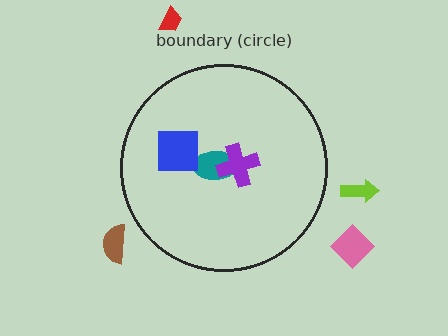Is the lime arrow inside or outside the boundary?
Outside.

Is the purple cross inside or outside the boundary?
Inside.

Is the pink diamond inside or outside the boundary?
Outside.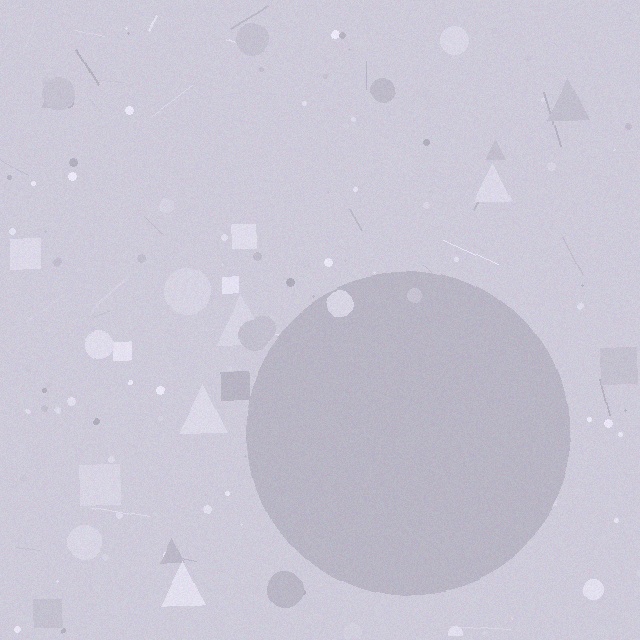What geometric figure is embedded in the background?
A circle is embedded in the background.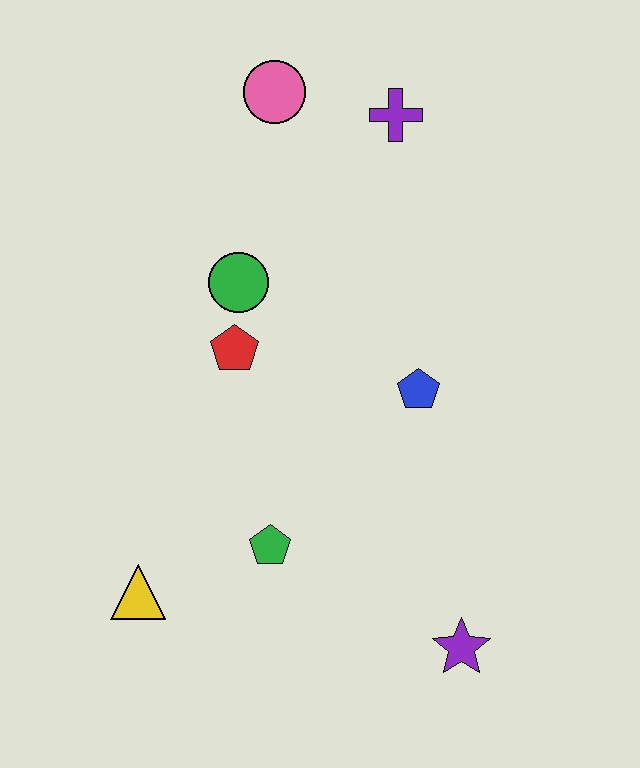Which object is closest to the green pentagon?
The yellow triangle is closest to the green pentagon.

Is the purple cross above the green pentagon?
Yes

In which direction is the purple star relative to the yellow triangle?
The purple star is to the right of the yellow triangle.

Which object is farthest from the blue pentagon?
The yellow triangle is farthest from the blue pentagon.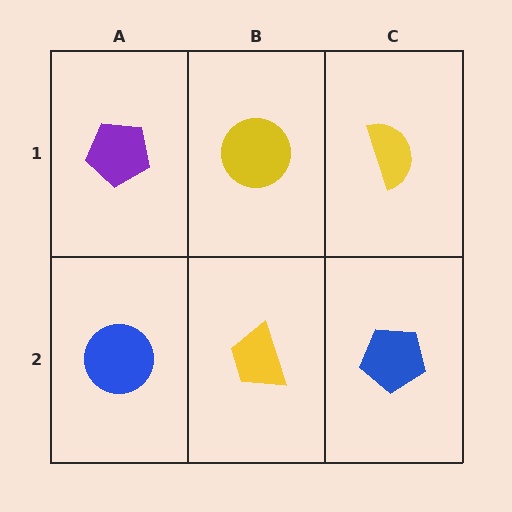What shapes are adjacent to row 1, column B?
A yellow trapezoid (row 2, column B), a purple pentagon (row 1, column A), a yellow semicircle (row 1, column C).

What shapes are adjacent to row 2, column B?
A yellow circle (row 1, column B), a blue circle (row 2, column A), a blue pentagon (row 2, column C).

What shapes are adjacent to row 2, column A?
A purple pentagon (row 1, column A), a yellow trapezoid (row 2, column B).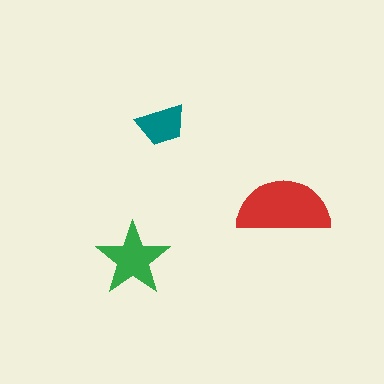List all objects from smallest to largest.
The teal trapezoid, the green star, the red semicircle.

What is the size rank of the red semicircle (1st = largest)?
1st.